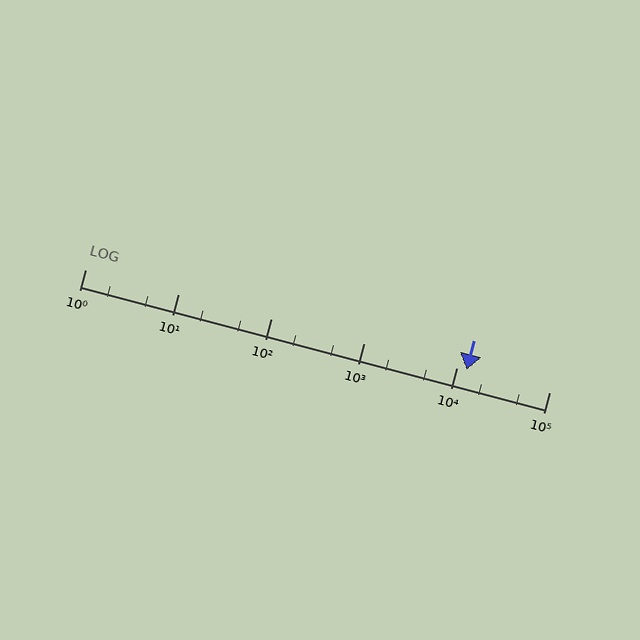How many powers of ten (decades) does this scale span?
The scale spans 5 decades, from 1 to 100000.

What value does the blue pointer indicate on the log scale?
The pointer indicates approximately 13000.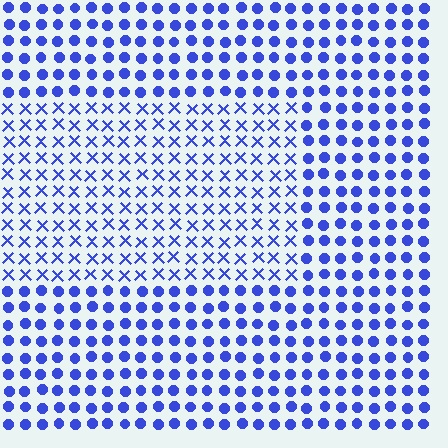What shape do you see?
I see a rectangle.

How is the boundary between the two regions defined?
The boundary is defined by a change in element shape: X marks inside vs. circles outside. All elements share the same color and spacing.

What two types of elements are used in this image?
The image uses X marks inside the rectangle region and circles outside it.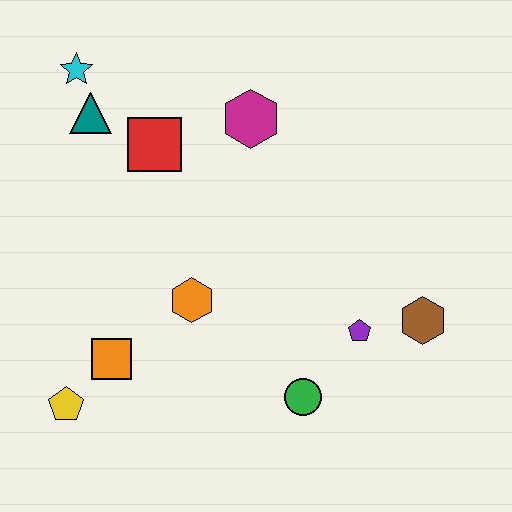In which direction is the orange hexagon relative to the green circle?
The orange hexagon is to the left of the green circle.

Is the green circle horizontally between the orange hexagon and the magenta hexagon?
No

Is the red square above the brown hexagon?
Yes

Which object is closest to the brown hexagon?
The purple pentagon is closest to the brown hexagon.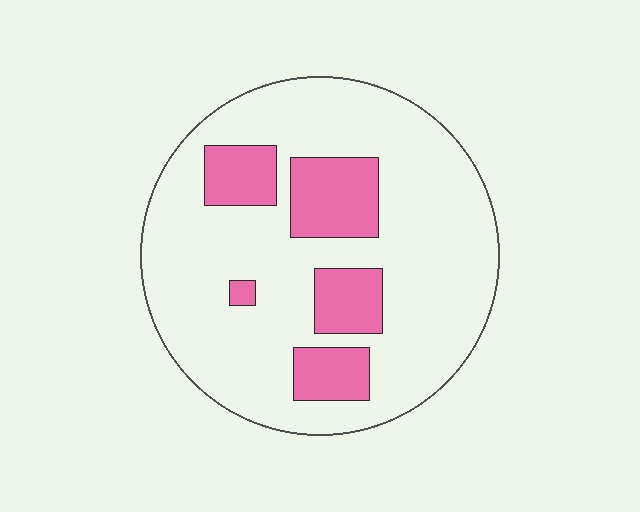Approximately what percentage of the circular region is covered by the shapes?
Approximately 20%.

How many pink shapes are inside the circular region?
5.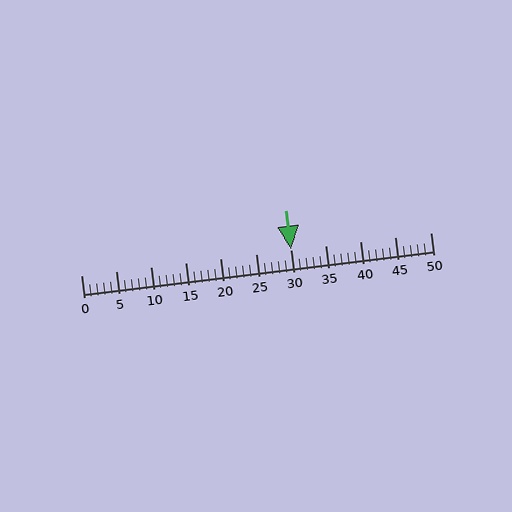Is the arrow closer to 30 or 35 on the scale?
The arrow is closer to 30.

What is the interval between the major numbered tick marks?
The major tick marks are spaced 5 units apart.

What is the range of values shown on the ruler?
The ruler shows values from 0 to 50.